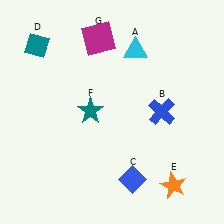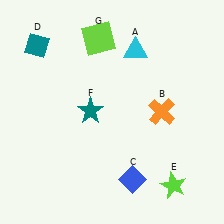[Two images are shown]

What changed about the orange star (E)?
In Image 1, E is orange. In Image 2, it changed to lime.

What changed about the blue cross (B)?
In Image 1, B is blue. In Image 2, it changed to orange.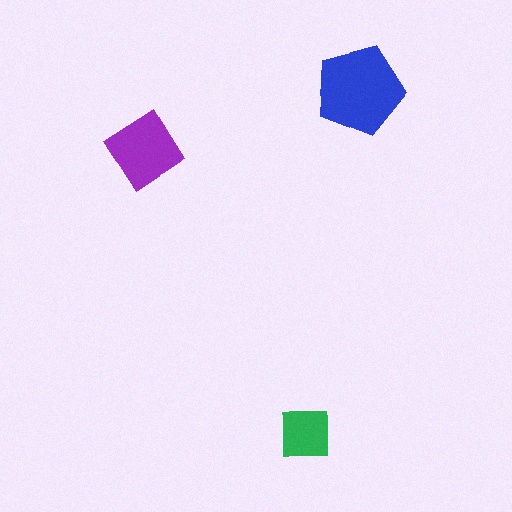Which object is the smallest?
The green square.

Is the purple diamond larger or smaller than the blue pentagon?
Smaller.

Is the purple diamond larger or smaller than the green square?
Larger.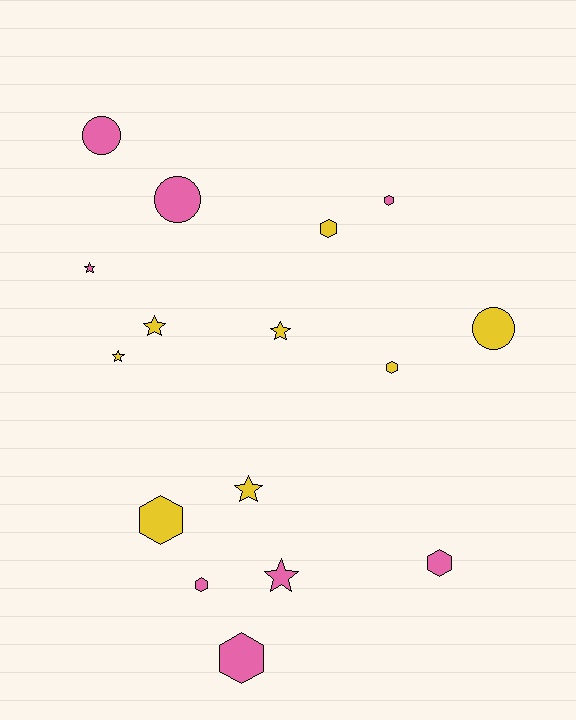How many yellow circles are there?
There is 1 yellow circle.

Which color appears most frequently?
Yellow, with 8 objects.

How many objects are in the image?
There are 16 objects.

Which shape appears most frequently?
Hexagon, with 7 objects.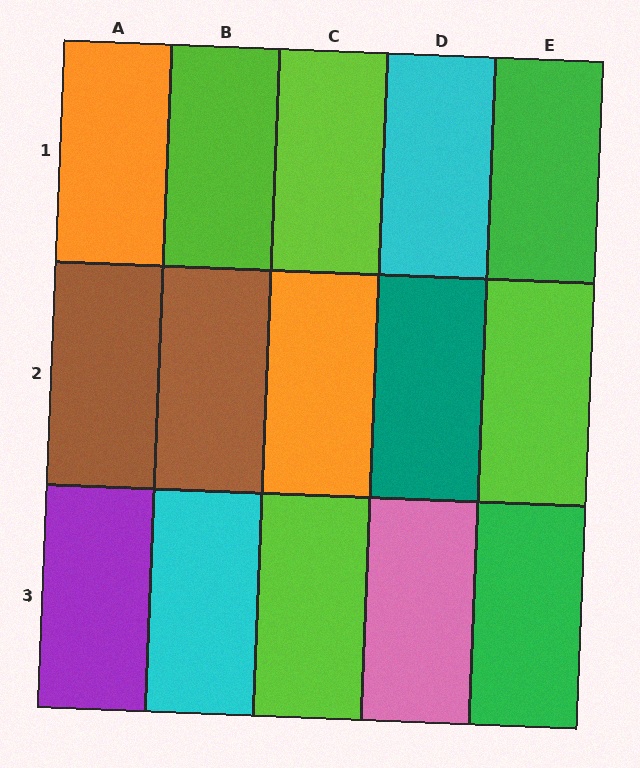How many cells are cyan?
2 cells are cyan.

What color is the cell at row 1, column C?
Lime.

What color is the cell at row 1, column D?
Cyan.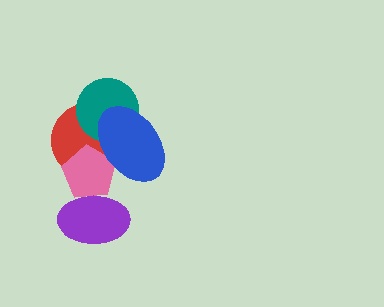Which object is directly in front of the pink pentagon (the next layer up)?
The blue ellipse is directly in front of the pink pentagon.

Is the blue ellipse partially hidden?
No, no other shape covers it.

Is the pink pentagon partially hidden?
Yes, it is partially covered by another shape.